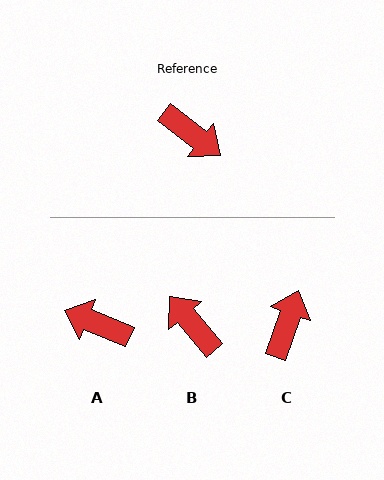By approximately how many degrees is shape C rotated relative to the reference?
Approximately 109 degrees counter-clockwise.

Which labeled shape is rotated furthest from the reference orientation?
B, about 168 degrees away.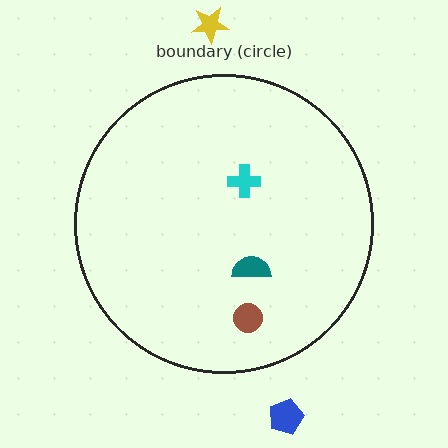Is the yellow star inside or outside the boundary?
Outside.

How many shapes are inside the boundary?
3 inside, 2 outside.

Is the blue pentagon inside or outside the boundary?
Outside.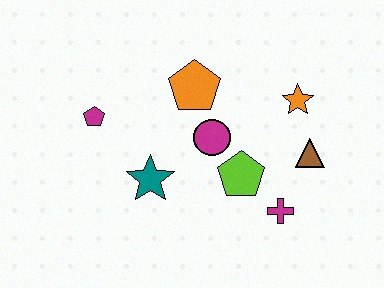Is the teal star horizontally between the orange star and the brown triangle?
No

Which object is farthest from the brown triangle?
The magenta pentagon is farthest from the brown triangle.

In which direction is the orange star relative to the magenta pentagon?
The orange star is to the right of the magenta pentagon.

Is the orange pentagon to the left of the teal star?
No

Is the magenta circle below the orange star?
Yes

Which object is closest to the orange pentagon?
The magenta circle is closest to the orange pentagon.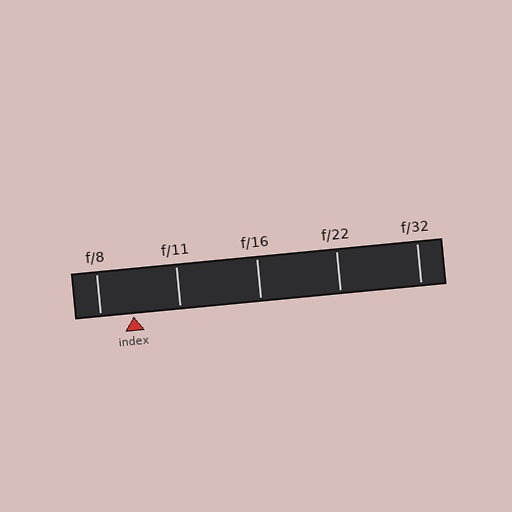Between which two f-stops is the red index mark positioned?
The index mark is between f/8 and f/11.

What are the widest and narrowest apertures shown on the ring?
The widest aperture shown is f/8 and the narrowest is f/32.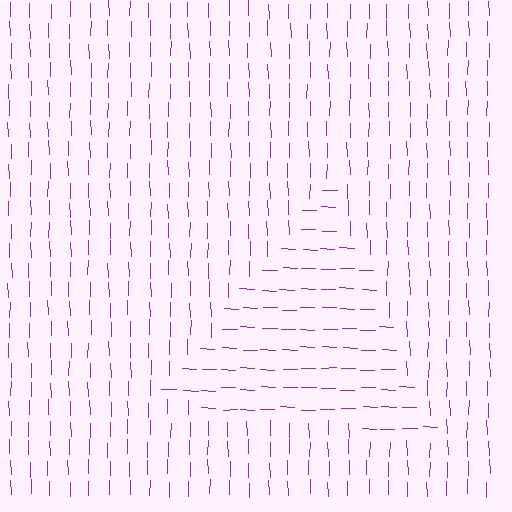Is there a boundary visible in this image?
Yes, there is a texture boundary formed by a change in line orientation.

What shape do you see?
I see a triangle.